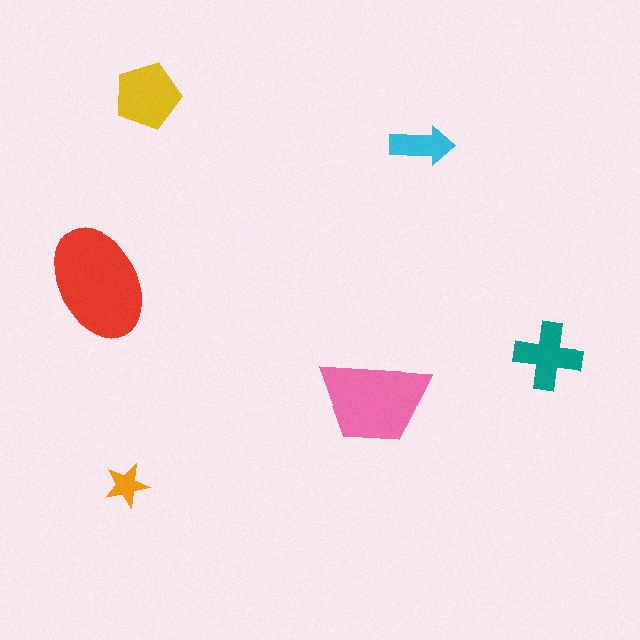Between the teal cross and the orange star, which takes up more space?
The teal cross.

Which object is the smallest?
The orange star.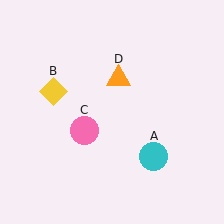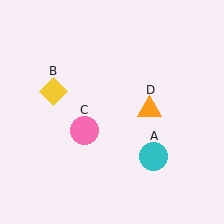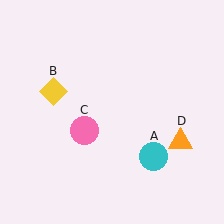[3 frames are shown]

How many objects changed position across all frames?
1 object changed position: orange triangle (object D).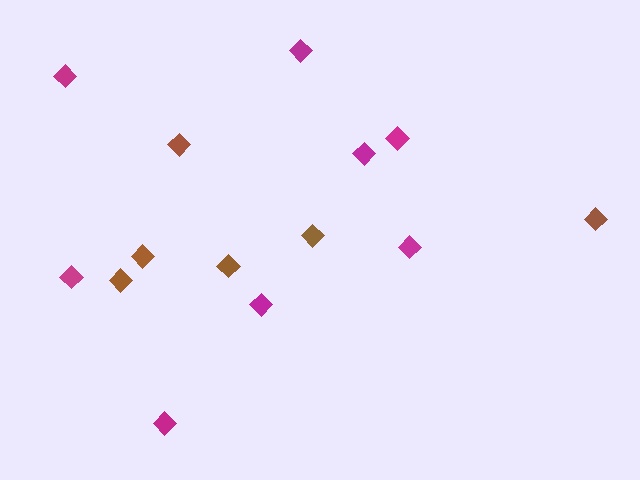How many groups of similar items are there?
There are 2 groups: one group of magenta diamonds (8) and one group of brown diamonds (6).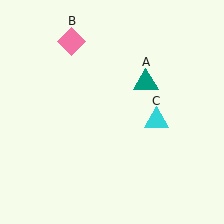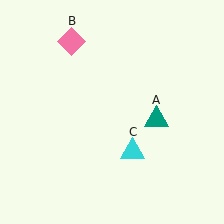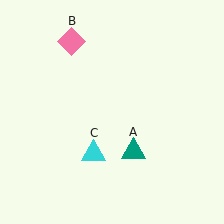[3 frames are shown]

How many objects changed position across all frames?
2 objects changed position: teal triangle (object A), cyan triangle (object C).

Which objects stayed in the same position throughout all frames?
Pink diamond (object B) remained stationary.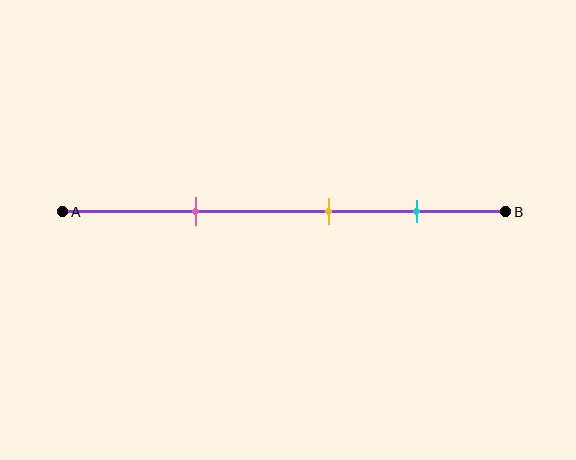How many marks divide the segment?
There are 3 marks dividing the segment.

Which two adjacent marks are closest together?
The yellow and cyan marks are the closest adjacent pair.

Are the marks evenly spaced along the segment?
Yes, the marks are approximately evenly spaced.